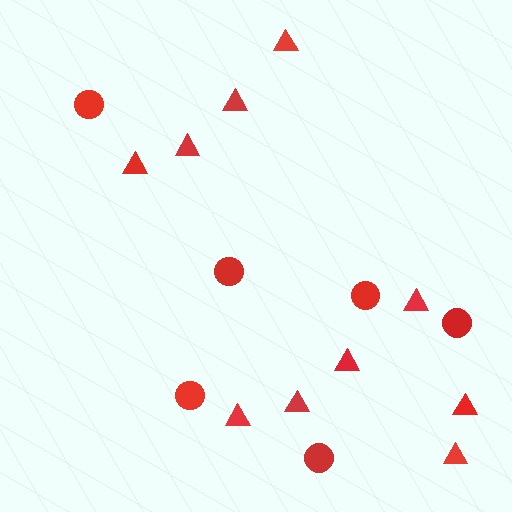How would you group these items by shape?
There are 2 groups: one group of circles (6) and one group of triangles (10).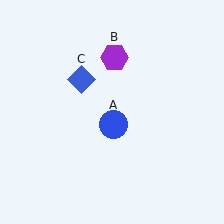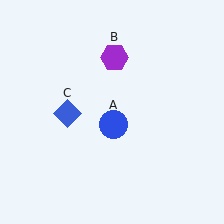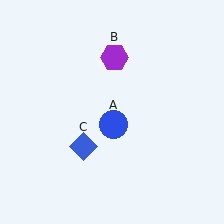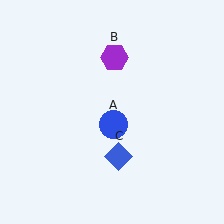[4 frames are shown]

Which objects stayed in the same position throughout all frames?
Blue circle (object A) and purple hexagon (object B) remained stationary.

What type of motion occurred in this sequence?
The blue diamond (object C) rotated counterclockwise around the center of the scene.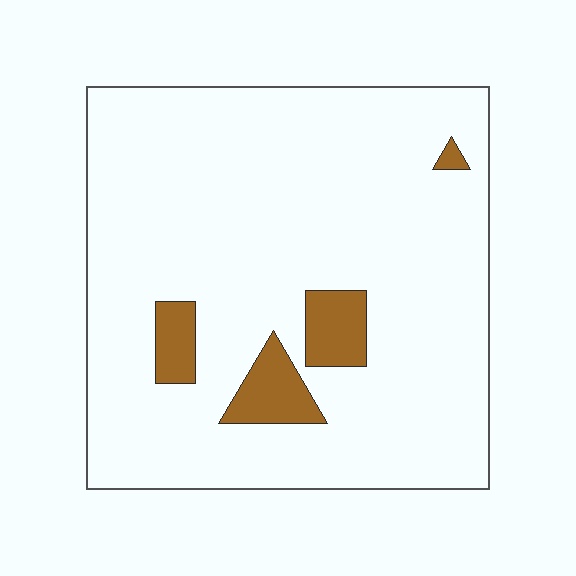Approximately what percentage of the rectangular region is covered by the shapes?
Approximately 10%.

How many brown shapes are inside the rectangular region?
4.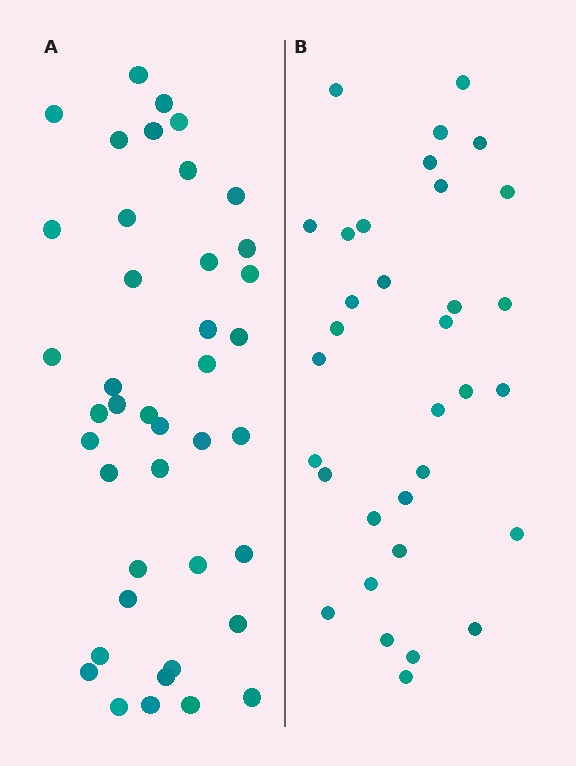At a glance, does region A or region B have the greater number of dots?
Region A (the left region) has more dots.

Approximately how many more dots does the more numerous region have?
Region A has roughly 8 or so more dots than region B.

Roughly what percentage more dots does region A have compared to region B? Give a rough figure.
About 25% more.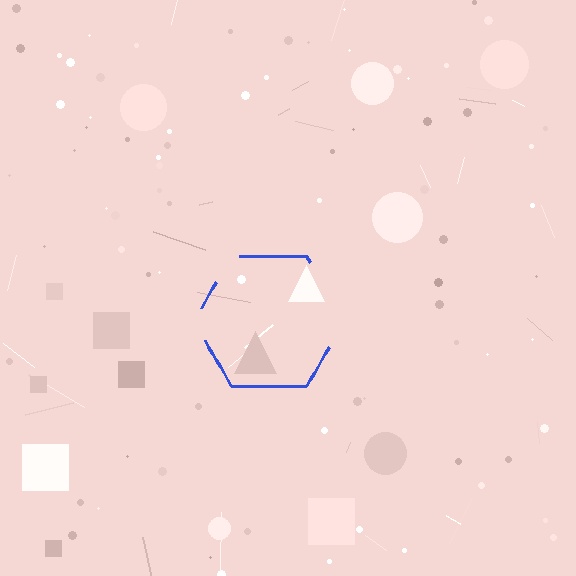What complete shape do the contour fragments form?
The contour fragments form a hexagon.